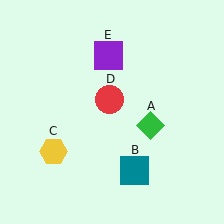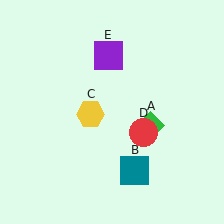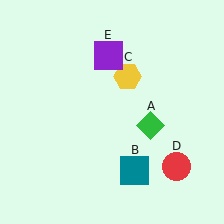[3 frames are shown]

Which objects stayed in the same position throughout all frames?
Green diamond (object A) and teal square (object B) and purple square (object E) remained stationary.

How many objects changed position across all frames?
2 objects changed position: yellow hexagon (object C), red circle (object D).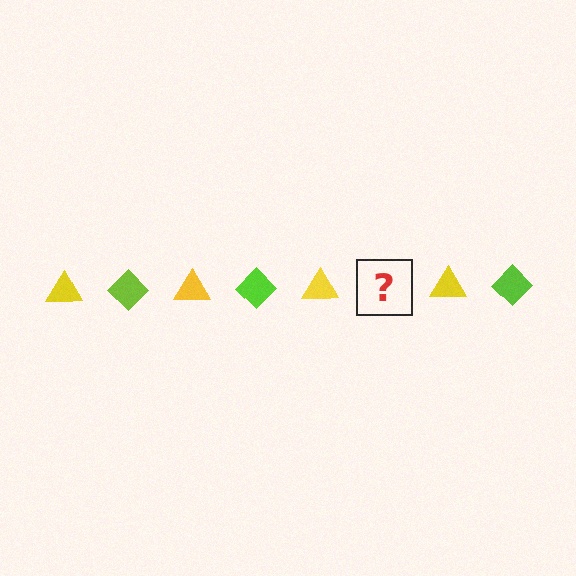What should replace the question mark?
The question mark should be replaced with a lime diamond.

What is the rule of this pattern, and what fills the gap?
The rule is that the pattern alternates between yellow triangle and lime diamond. The gap should be filled with a lime diamond.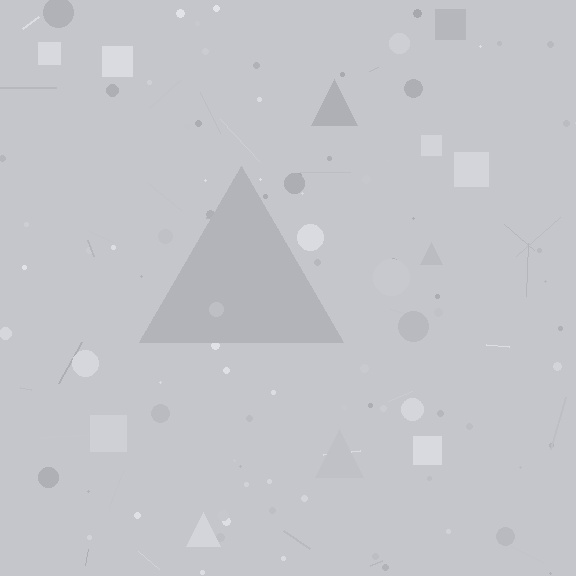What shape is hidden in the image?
A triangle is hidden in the image.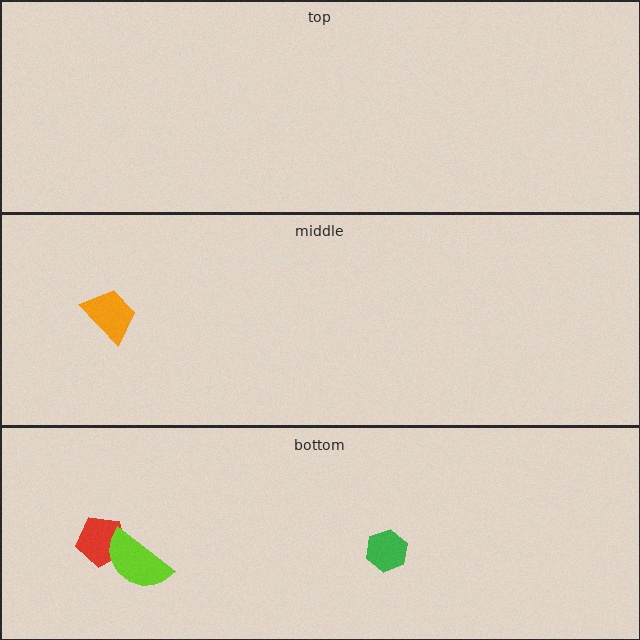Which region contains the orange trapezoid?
The middle region.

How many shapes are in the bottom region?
3.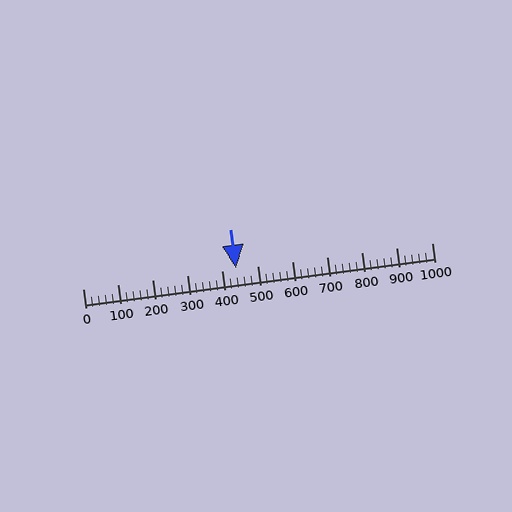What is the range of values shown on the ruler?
The ruler shows values from 0 to 1000.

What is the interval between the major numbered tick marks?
The major tick marks are spaced 100 units apart.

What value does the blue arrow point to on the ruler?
The blue arrow points to approximately 440.